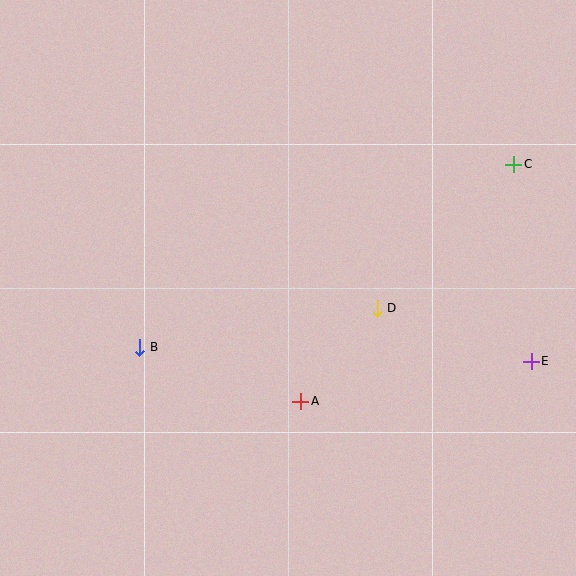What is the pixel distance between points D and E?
The distance between D and E is 163 pixels.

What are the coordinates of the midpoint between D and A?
The midpoint between D and A is at (339, 355).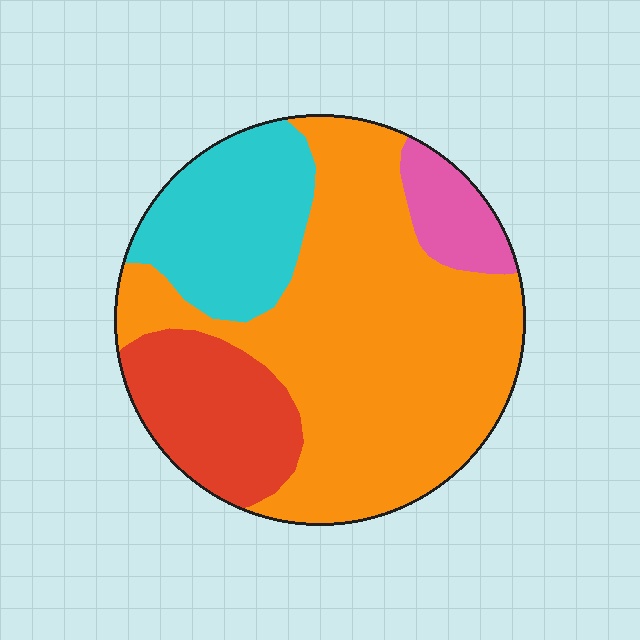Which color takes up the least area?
Pink, at roughly 5%.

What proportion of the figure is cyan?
Cyan takes up less than a quarter of the figure.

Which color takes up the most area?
Orange, at roughly 55%.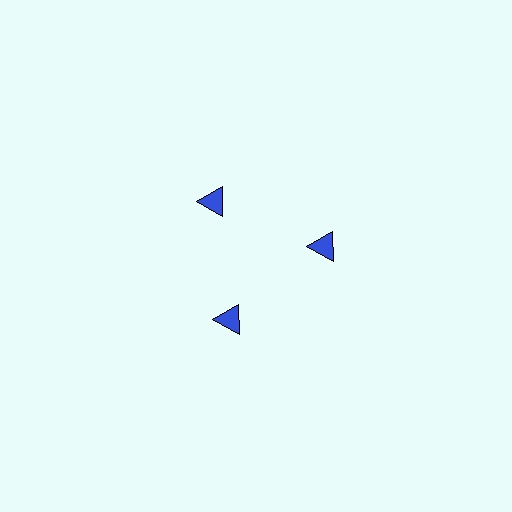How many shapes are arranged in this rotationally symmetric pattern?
There are 3 shapes, arranged in 3 groups of 1.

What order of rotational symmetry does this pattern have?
This pattern has 3-fold rotational symmetry.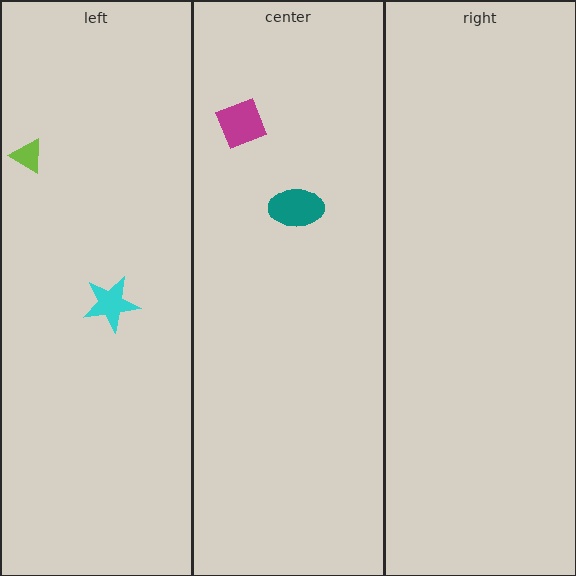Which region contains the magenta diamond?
The center region.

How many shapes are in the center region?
2.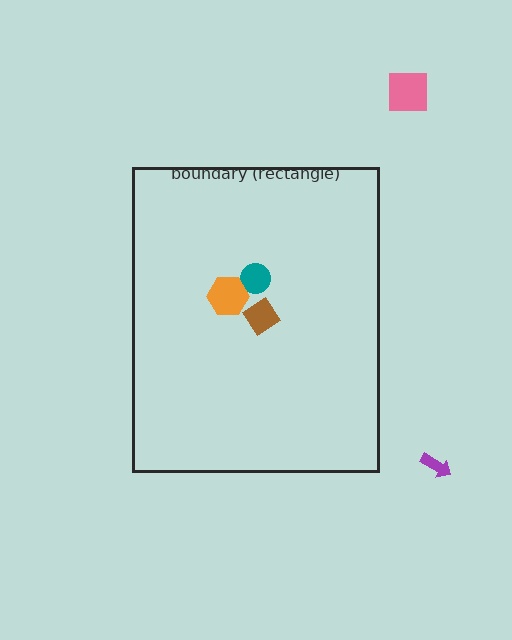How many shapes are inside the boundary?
3 inside, 2 outside.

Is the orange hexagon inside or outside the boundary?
Inside.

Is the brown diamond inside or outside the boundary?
Inside.